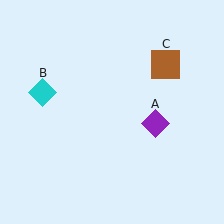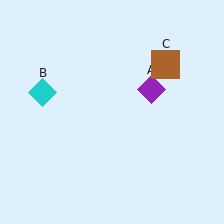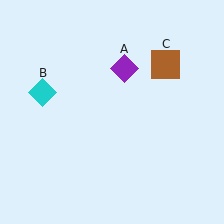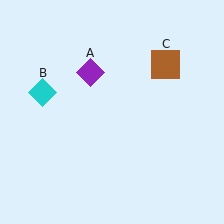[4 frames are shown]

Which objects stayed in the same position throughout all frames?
Cyan diamond (object B) and brown square (object C) remained stationary.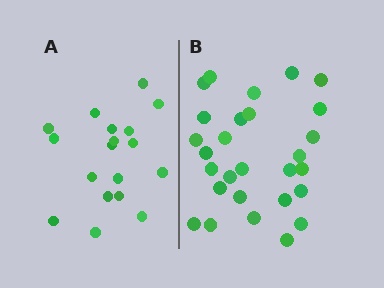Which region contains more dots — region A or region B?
Region B (the right region) has more dots.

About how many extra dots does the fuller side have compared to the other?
Region B has roughly 10 or so more dots than region A.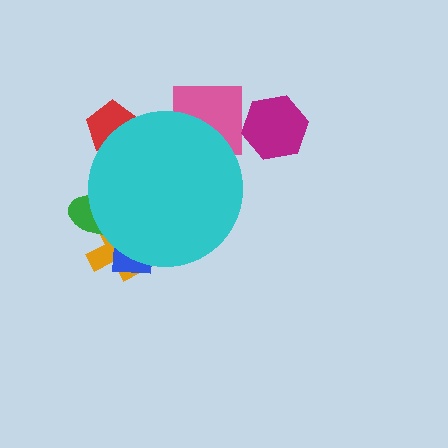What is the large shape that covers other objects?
A cyan circle.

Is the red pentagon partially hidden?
Yes, the red pentagon is partially hidden behind the cyan circle.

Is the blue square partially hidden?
Yes, the blue square is partially hidden behind the cyan circle.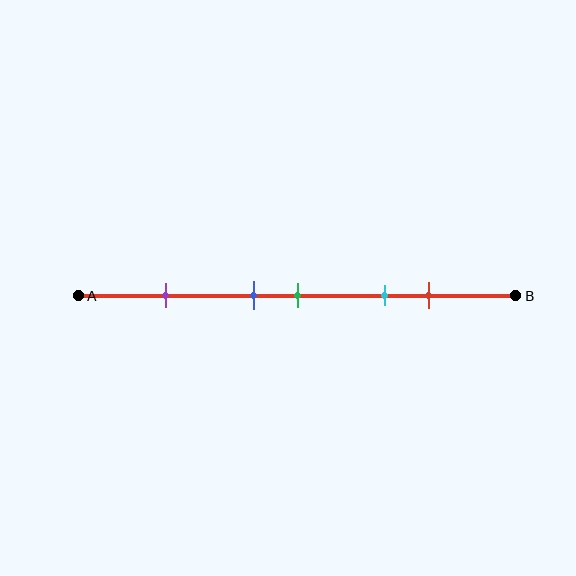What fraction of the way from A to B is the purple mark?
The purple mark is approximately 20% (0.2) of the way from A to B.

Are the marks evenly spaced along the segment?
No, the marks are not evenly spaced.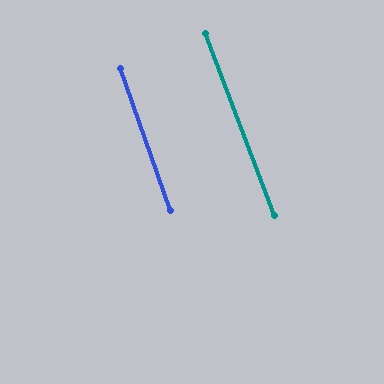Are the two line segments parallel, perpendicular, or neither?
Parallel — their directions differ by only 1.6°.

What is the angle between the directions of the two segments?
Approximately 2 degrees.